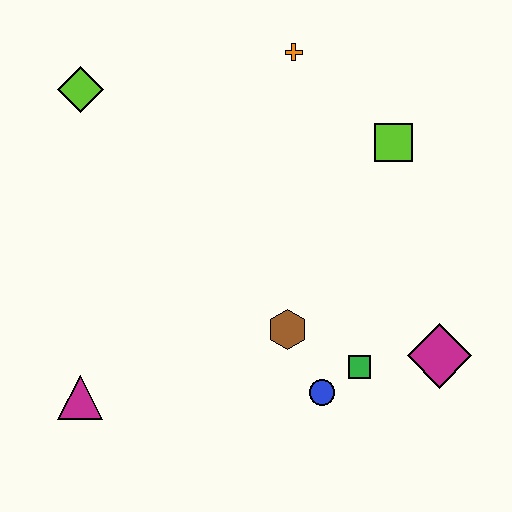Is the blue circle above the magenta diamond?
No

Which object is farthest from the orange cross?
The magenta triangle is farthest from the orange cross.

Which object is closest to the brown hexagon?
The blue circle is closest to the brown hexagon.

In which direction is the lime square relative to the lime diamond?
The lime square is to the right of the lime diamond.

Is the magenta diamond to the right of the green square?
Yes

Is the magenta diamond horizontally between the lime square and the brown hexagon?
No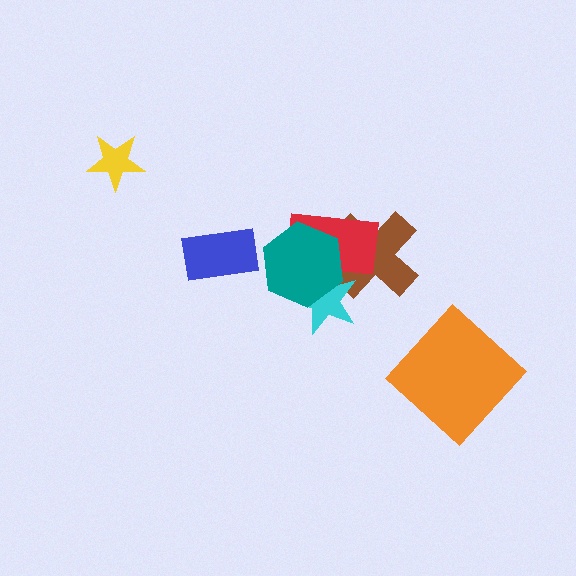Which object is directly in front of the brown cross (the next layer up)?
The cyan star is directly in front of the brown cross.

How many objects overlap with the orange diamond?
0 objects overlap with the orange diamond.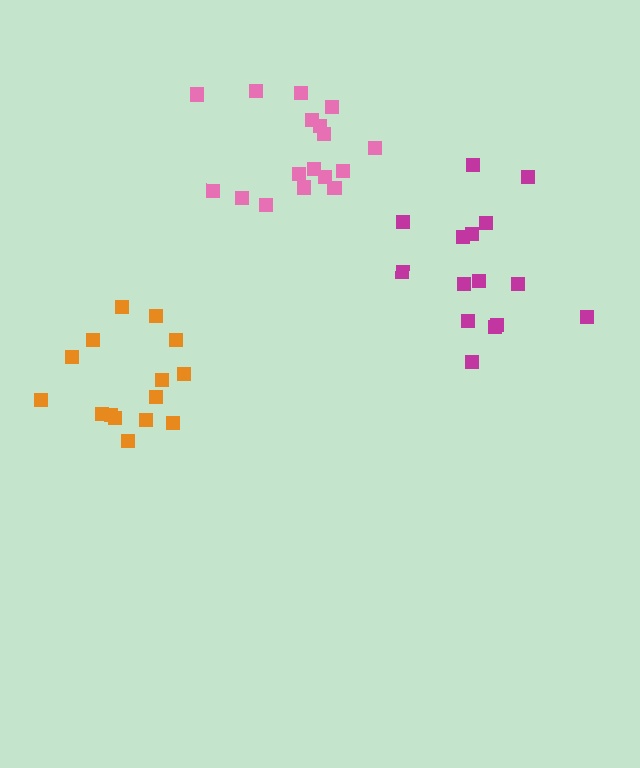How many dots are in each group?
Group 1: 15 dots, Group 2: 17 dots, Group 3: 15 dots (47 total).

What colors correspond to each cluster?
The clusters are colored: orange, pink, magenta.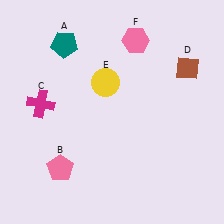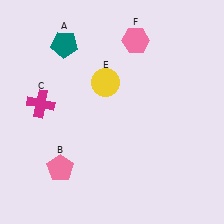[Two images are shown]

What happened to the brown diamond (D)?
The brown diamond (D) was removed in Image 2. It was in the top-right area of Image 1.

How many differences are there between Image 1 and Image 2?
There is 1 difference between the two images.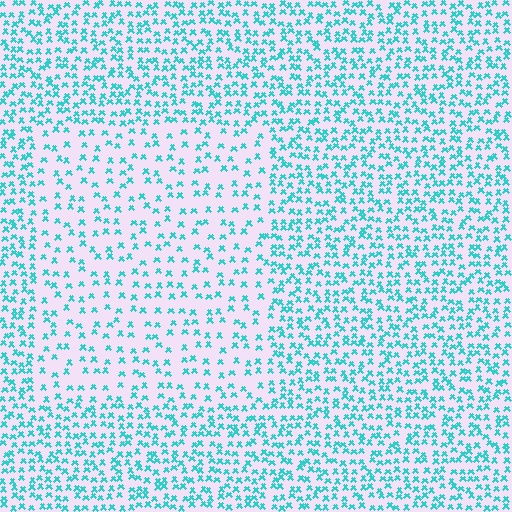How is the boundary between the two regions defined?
The boundary is defined by a change in element density (approximately 2.0x ratio). All elements are the same color, size, and shape.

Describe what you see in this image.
The image contains small cyan elements arranged at two different densities. A rectangle-shaped region is visible where the elements are less densely packed than the surrounding area.